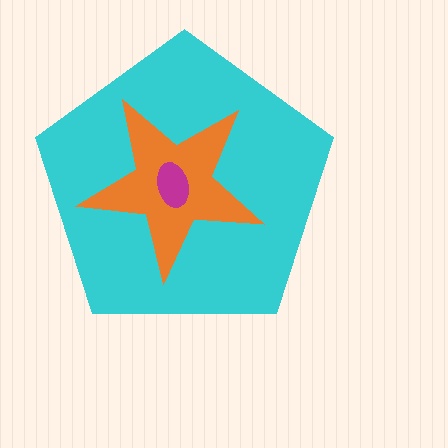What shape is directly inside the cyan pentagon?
The orange star.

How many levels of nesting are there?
3.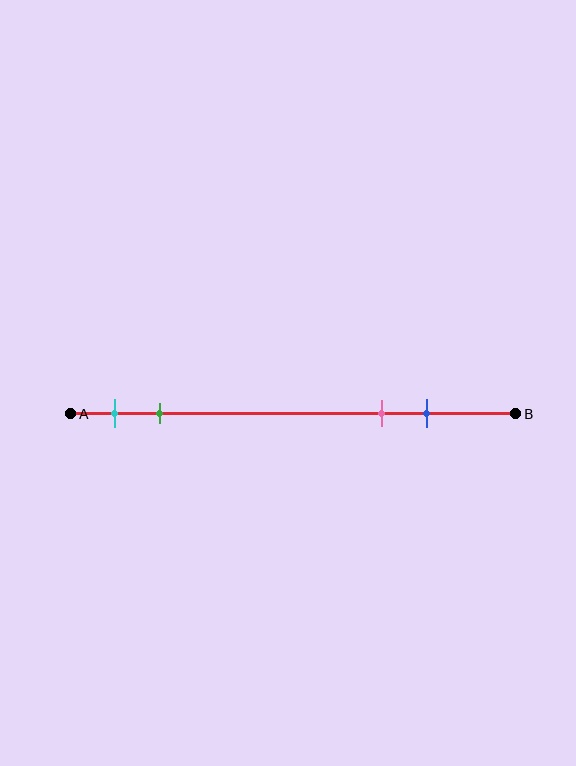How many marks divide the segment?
There are 4 marks dividing the segment.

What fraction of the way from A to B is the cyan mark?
The cyan mark is approximately 10% (0.1) of the way from A to B.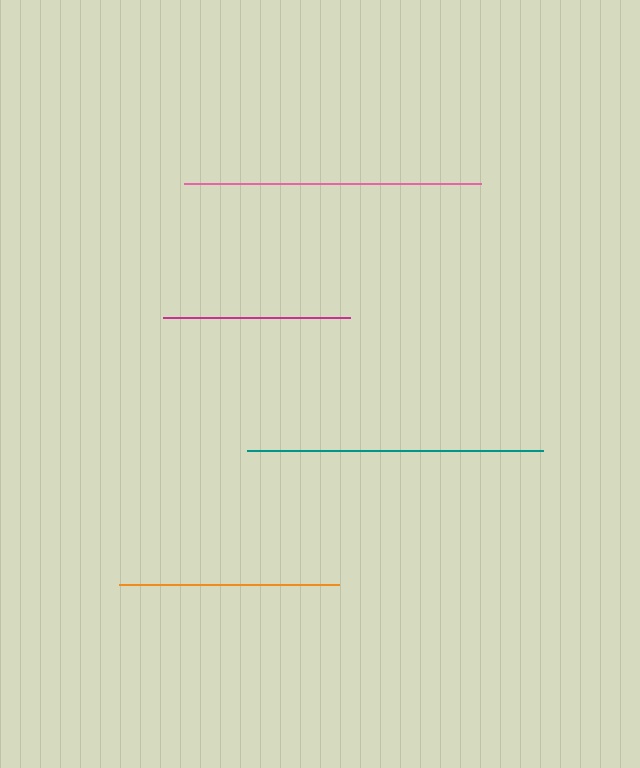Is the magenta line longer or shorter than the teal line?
The teal line is longer than the magenta line.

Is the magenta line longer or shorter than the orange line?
The orange line is longer than the magenta line.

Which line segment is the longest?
The pink line is the longest at approximately 297 pixels.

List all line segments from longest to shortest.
From longest to shortest: pink, teal, orange, magenta.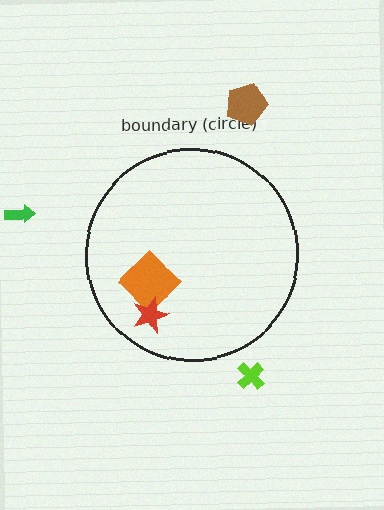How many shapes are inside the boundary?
2 inside, 3 outside.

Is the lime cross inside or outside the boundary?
Outside.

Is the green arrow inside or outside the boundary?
Outside.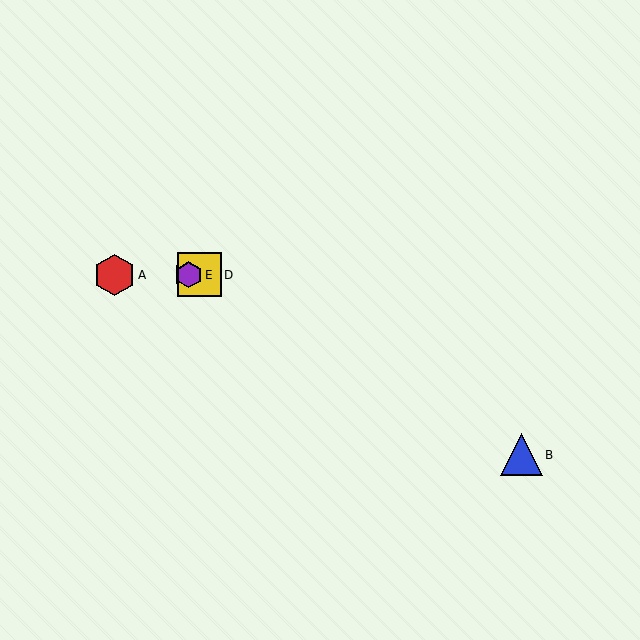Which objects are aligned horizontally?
Objects A, C, D, E are aligned horizontally.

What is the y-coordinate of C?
Object C is at y≈275.